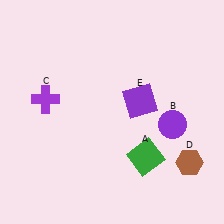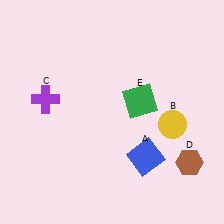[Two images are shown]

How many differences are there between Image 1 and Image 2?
There are 3 differences between the two images.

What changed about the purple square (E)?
In Image 1, E is purple. In Image 2, it changed to green.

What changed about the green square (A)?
In Image 1, A is green. In Image 2, it changed to blue.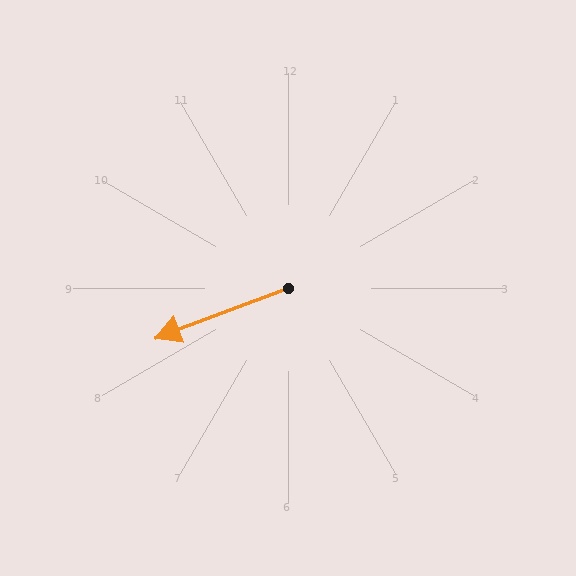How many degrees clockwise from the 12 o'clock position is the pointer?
Approximately 249 degrees.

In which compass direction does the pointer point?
West.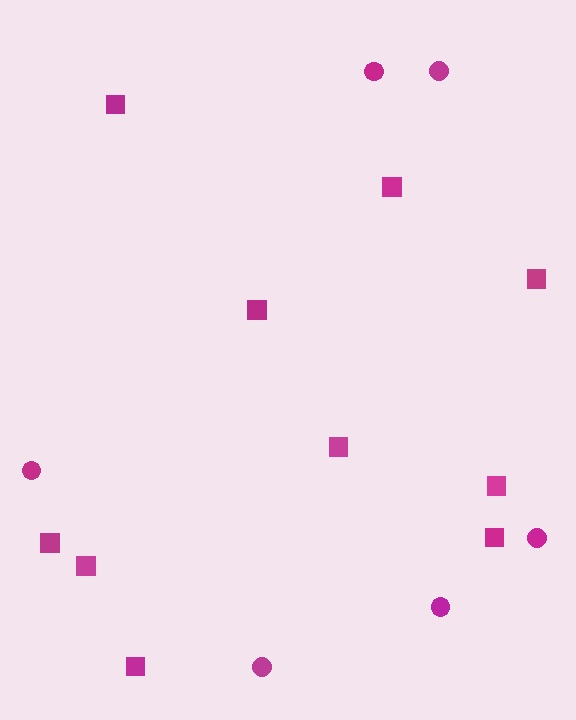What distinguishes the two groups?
There are 2 groups: one group of circles (6) and one group of squares (10).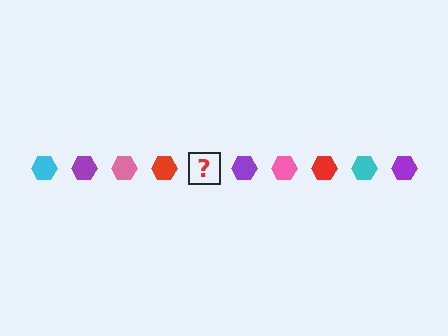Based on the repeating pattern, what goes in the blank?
The blank should be a cyan hexagon.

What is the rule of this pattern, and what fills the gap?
The rule is that the pattern cycles through cyan, purple, pink, red hexagons. The gap should be filled with a cyan hexagon.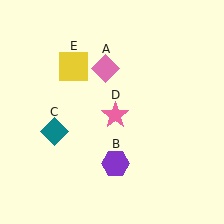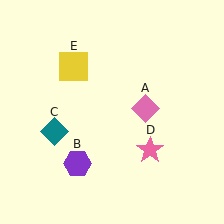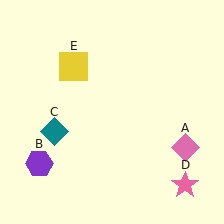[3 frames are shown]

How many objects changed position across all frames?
3 objects changed position: pink diamond (object A), purple hexagon (object B), pink star (object D).